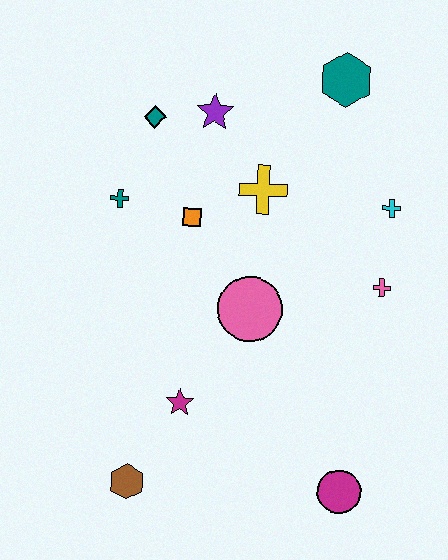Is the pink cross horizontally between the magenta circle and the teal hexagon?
No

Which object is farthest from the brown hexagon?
The teal hexagon is farthest from the brown hexagon.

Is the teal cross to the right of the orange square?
No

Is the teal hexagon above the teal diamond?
Yes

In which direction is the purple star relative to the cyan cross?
The purple star is to the left of the cyan cross.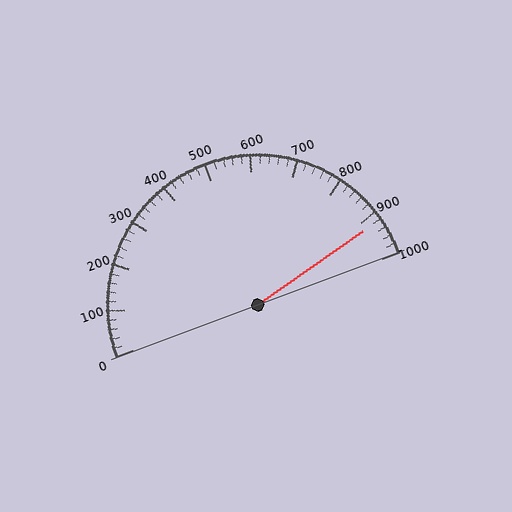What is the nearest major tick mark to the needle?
The nearest major tick mark is 900.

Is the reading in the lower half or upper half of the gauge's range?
The reading is in the upper half of the range (0 to 1000).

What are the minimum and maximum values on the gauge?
The gauge ranges from 0 to 1000.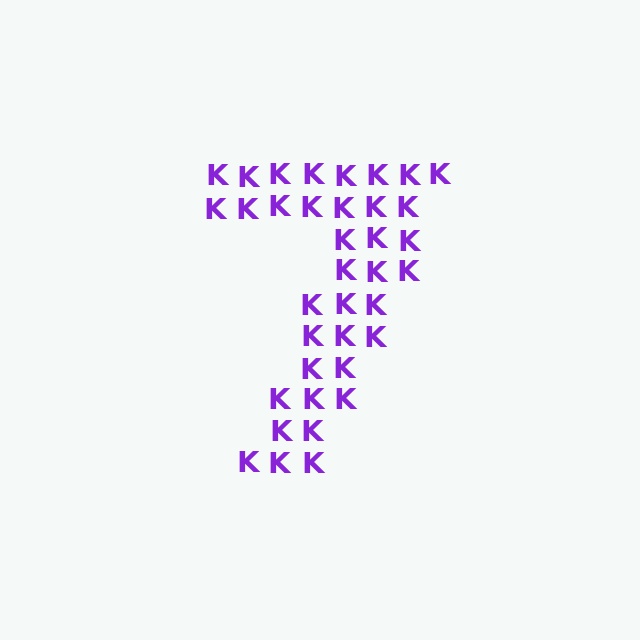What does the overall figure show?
The overall figure shows the digit 7.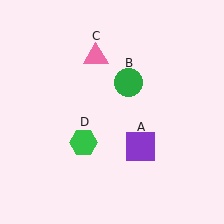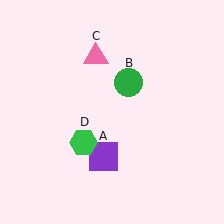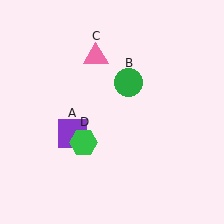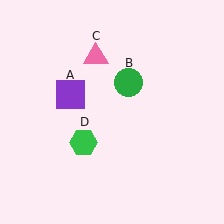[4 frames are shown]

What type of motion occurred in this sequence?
The purple square (object A) rotated clockwise around the center of the scene.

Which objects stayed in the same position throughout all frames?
Green circle (object B) and pink triangle (object C) and green hexagon (object D) remained stationary.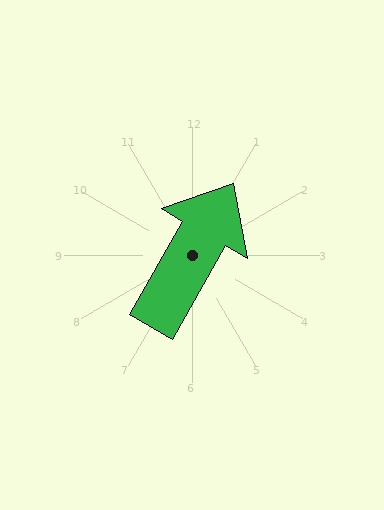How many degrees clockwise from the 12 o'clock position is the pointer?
Approximately 30 degrees.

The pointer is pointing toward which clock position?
Roughly 1 o'clock.